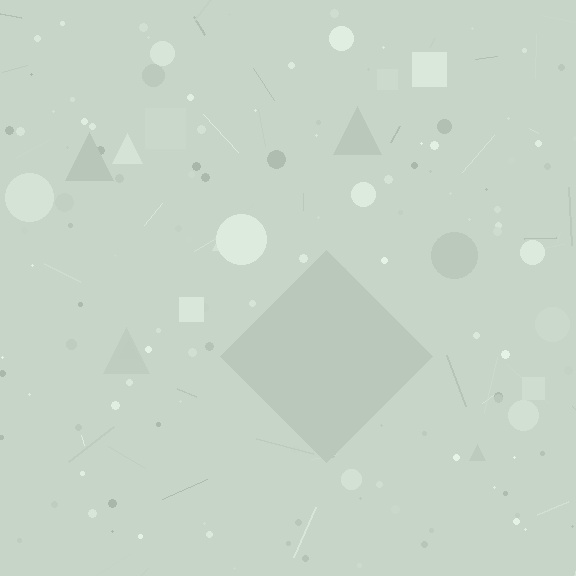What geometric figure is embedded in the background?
A diamond is embedded in the background.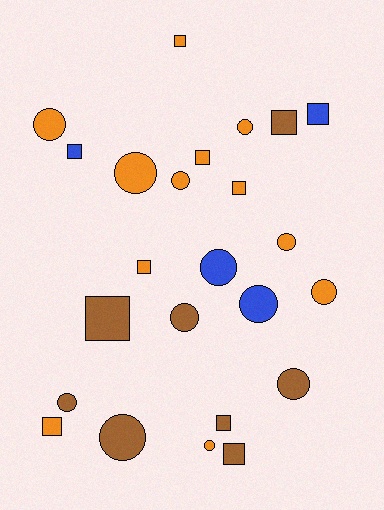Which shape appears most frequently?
Circle, with 13 objects.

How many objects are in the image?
There are 24 objects.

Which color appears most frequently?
Orange, with 12 objects.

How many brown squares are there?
There are 4 brown squares.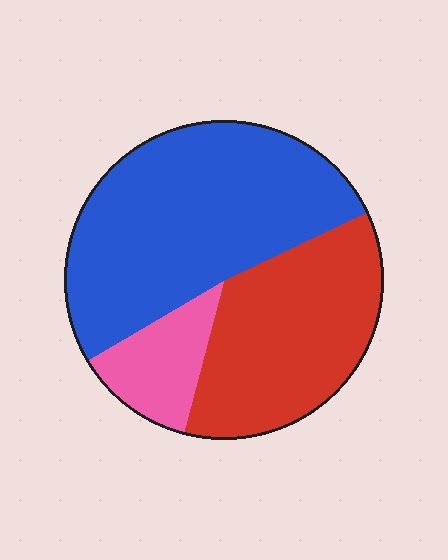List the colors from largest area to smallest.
From largest to smallest: blue, red, pink.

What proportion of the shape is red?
Red covers roughly 35% of the shape.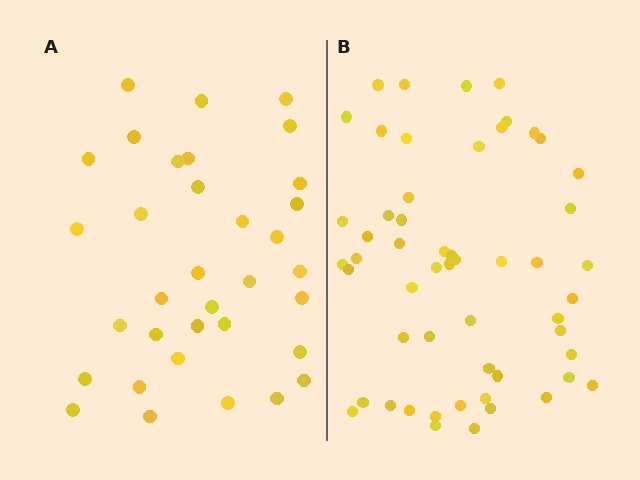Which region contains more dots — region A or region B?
Region B (the right region) has more dots.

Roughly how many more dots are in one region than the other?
Region B has approximately 20 more dots than region A.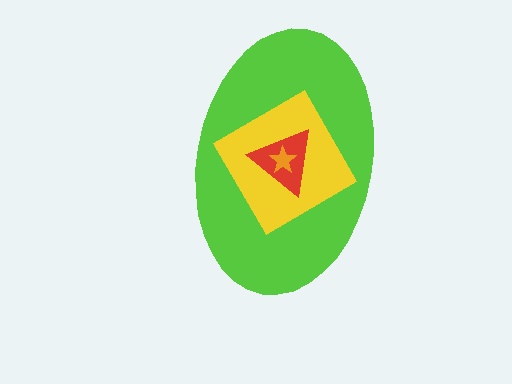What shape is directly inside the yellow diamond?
The red triangle.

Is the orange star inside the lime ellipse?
Yes.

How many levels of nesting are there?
4.